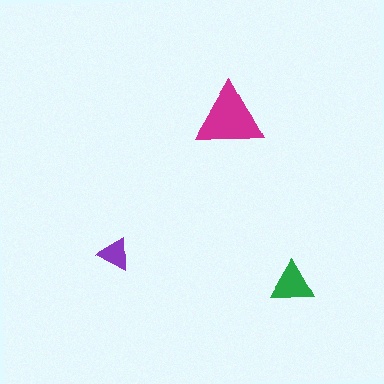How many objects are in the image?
There are 3 objects in the image.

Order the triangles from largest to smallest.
the magenta one, the green one, the purple one.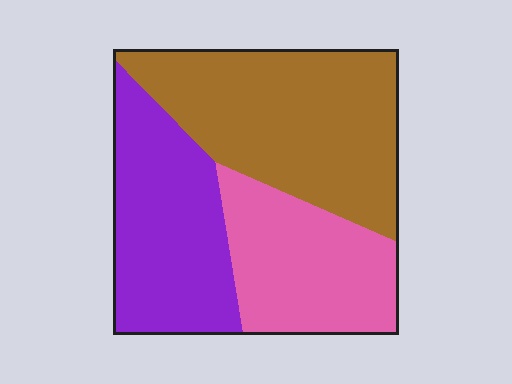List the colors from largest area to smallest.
From largest to smallest: brown, purple, pink.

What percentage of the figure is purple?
Purple takes up between a sixth and a third of the figure.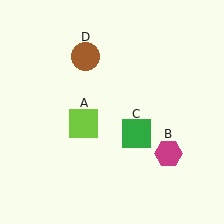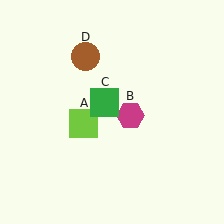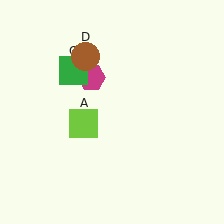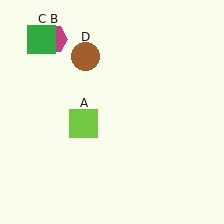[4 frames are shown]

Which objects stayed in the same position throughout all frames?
Lime square (object A) and brown circle (object D) remained stationary.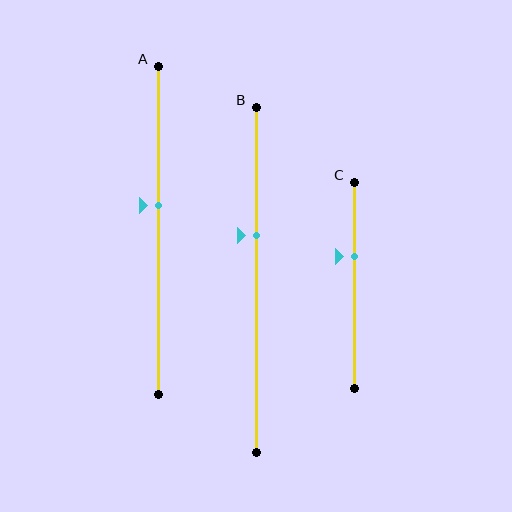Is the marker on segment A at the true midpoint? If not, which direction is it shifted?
No, the marker on segment A is shifted upward by about 8% of the segment length.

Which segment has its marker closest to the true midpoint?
Segment A has its marker closest to the true midpoint.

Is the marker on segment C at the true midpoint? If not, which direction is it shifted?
No, the marker on segment C is shifted upward by about 14% of the segment length.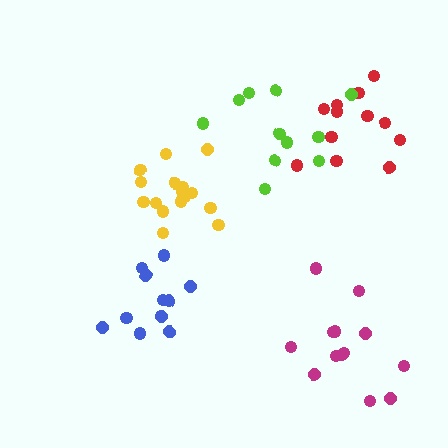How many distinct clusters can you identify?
There are 5 distinct clusters.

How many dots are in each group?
Group 1: 12 dots, Group 2: 13 dots, Group 3: 13 dots, Group 4: 11 dots, Group 5: 16 dots (65 total).